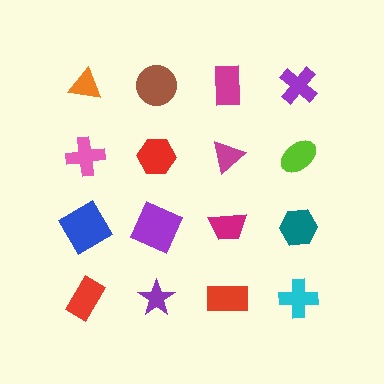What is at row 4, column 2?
A purple star.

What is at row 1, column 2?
A brown circle.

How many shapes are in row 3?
4 shapes.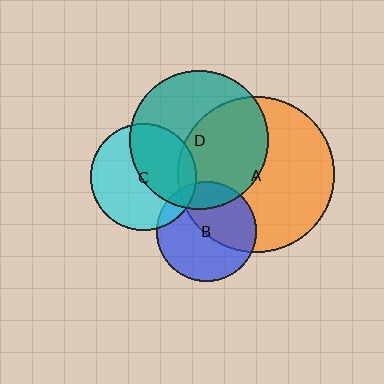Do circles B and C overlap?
Yes.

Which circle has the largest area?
Circle A (orange).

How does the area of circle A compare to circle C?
Approximately 2.2 times.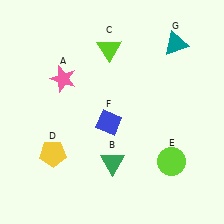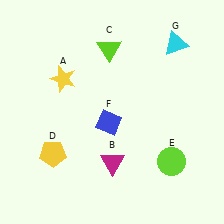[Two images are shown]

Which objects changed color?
A changed from pink to yellow. B changed from green to magenta. G changed from teal to cyan.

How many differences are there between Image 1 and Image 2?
There are 3 differences between the two images.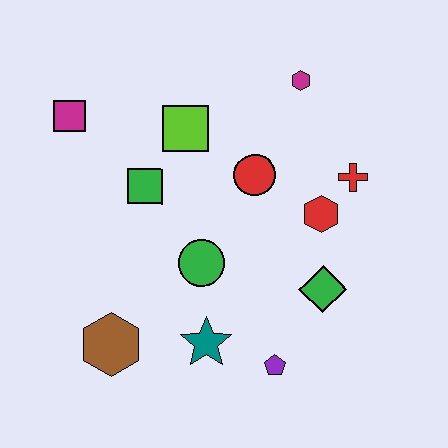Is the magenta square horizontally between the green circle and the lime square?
No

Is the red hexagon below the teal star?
No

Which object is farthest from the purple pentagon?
The magenta square is farthest from the purple pentagon.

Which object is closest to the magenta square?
The green square is closest to the magenta square.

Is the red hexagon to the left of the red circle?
No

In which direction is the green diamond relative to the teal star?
The green diamond is to the right of the teal star.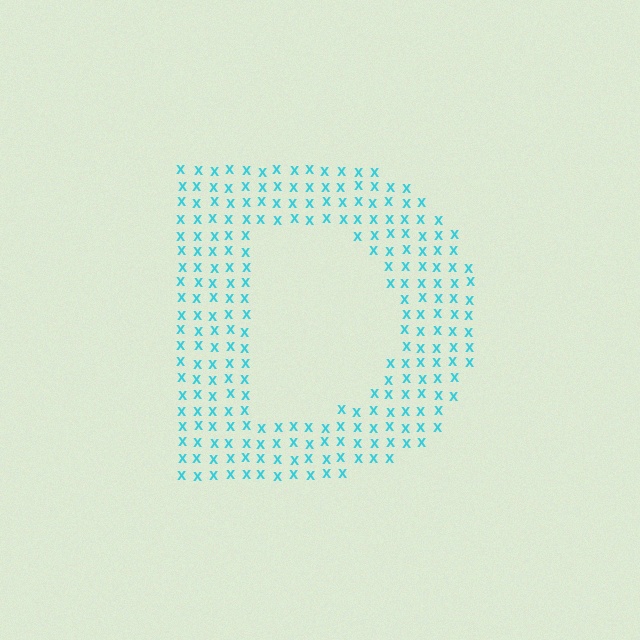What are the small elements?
The small elements are letter X's.